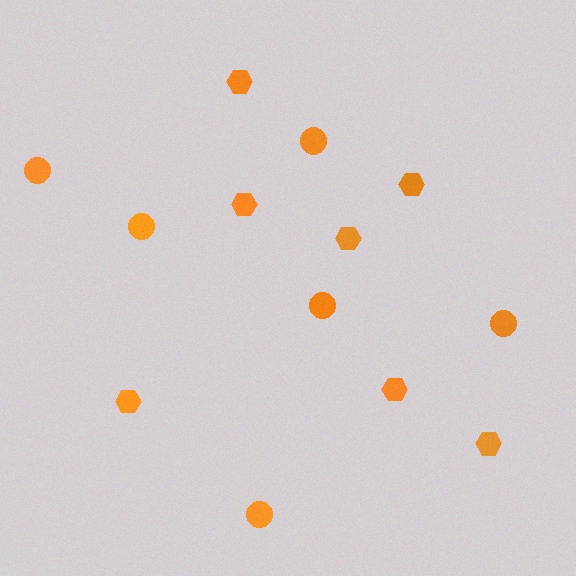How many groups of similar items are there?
There are 2 groups: one group of hexagons (7) and one group of circles (6).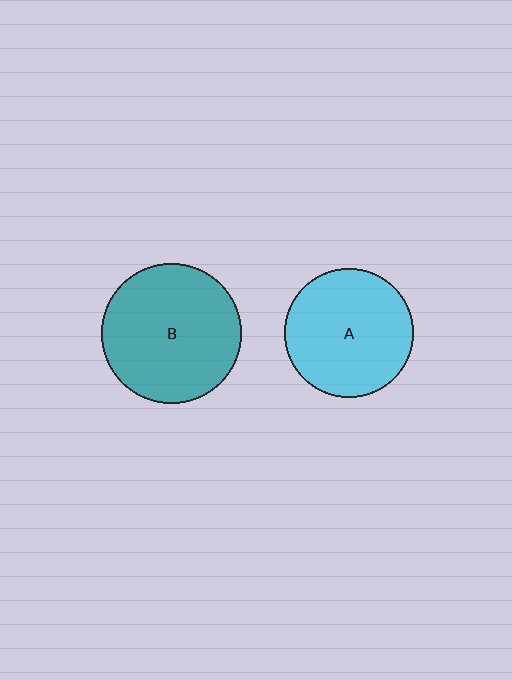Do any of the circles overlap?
No, none of the circles overlap.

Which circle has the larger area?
Circle B (teal).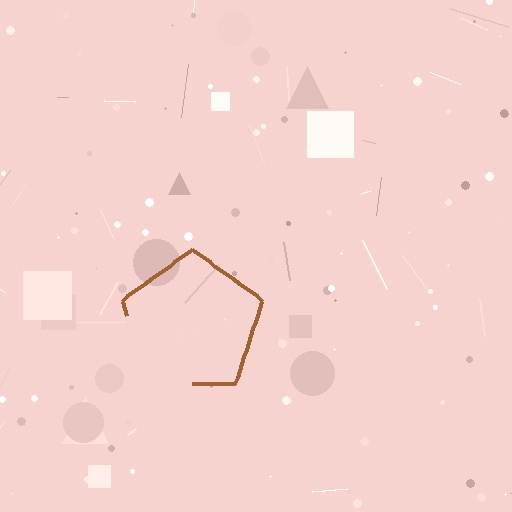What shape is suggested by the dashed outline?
The dashed outline suggests a pentagon.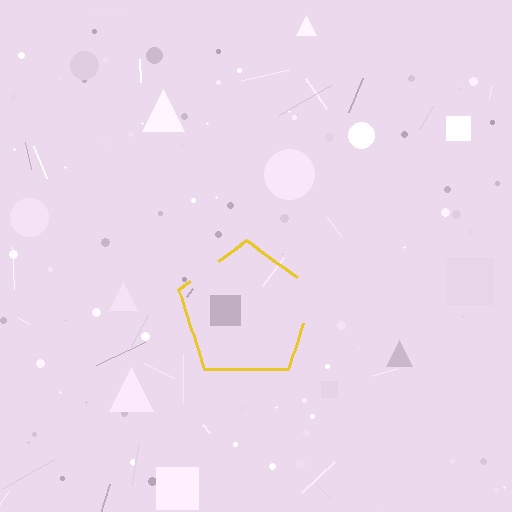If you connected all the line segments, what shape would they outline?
They would outline a pentagon.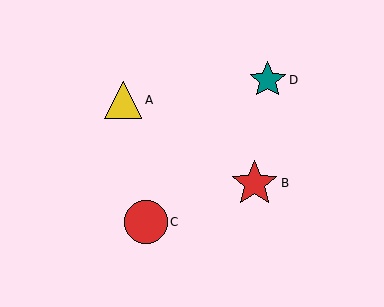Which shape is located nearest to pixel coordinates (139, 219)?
The red circle (labeled C) at (146, 222) is nearest to that location.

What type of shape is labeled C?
Shape C is a red circle.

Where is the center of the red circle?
The center of the red circle is at (146, 222).